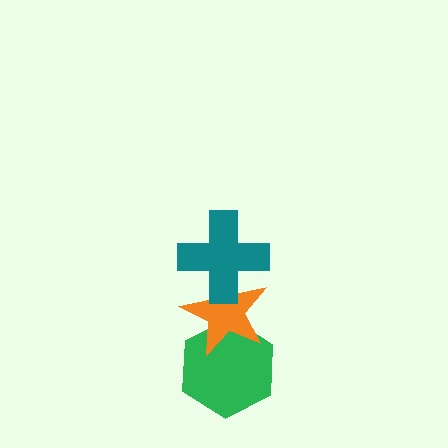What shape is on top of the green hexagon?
The orange star is on top of the green hexagon.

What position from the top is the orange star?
The orange star is 2nd from the top.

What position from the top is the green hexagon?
The green hexagon is 3rd from the top.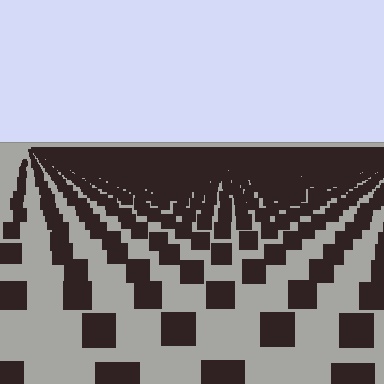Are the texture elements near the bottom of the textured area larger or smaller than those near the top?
Larger. Near the bottom, elements are closer to the viewer and appear at a bigger on-screen size.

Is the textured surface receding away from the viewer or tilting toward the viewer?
The surface is receding away from the viewer. Texture elements get smaller and denser toward the top.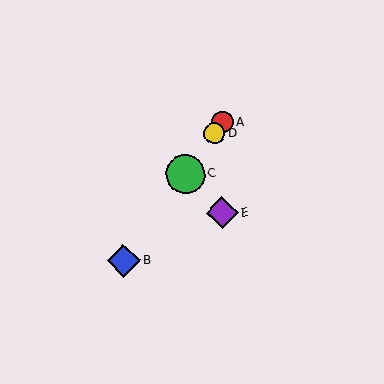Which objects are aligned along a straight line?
Objects A, B, C, D are aligned along a straight line.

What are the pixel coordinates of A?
Object A is at (223, 122).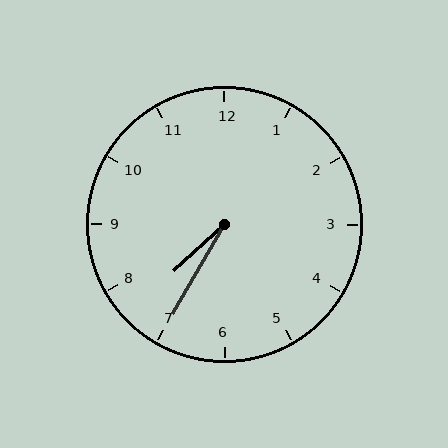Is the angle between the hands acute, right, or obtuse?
It is acute.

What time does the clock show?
7:35.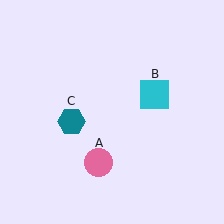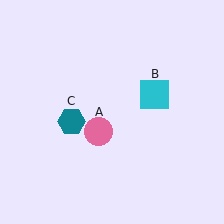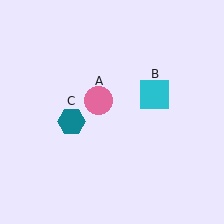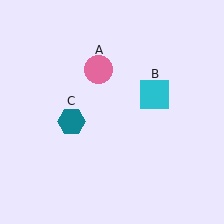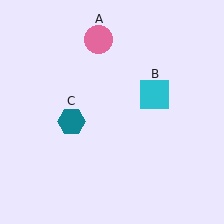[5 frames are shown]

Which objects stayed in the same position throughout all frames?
Cyan square (object B) and teal hexagon (object C) remained stationary.